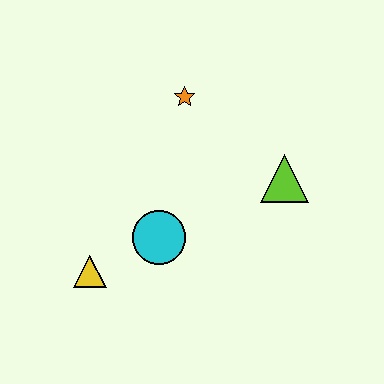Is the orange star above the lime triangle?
Yes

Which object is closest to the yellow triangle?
The cyan circle is closest to the yellow triangle.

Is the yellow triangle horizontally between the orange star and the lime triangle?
No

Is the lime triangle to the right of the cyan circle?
Yes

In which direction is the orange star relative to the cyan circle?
The orange star is above the cyan circle.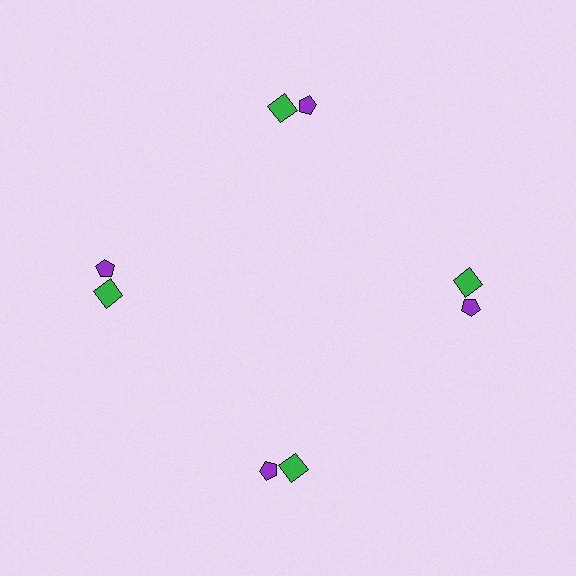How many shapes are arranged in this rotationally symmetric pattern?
There are 8 shapes, arranged in 4 groups of 2.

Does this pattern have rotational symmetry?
Yes, this pattern has 4-fold rotational symmetry. It looks the same after rotating 90 degrees around the center.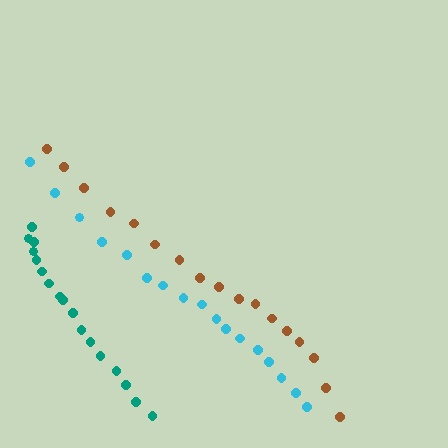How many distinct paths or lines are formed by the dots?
There are 3 distinct paths.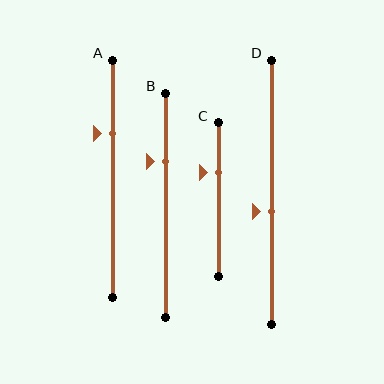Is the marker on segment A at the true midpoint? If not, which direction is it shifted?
No, the marker on segment A is shifted upward by about 19% of the segment length.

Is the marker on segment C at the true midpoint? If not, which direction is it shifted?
No, the marker on segment C is shifted upward by about 18% of the segment length.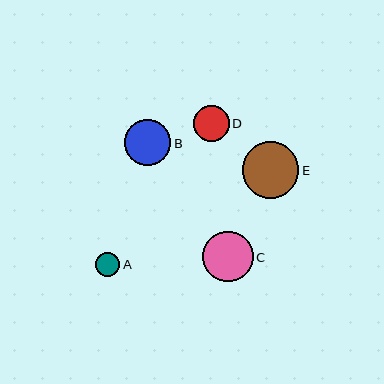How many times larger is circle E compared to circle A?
Circle E is approximately 2.4 times the size of circle A.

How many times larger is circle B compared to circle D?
Circle B is approximately 1.3 times the size of circle D.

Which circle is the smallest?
Circle A is the smallest with a size of approximately 24 pixels.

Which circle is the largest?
Circle E is the largest with a size of approximately 56 pixels.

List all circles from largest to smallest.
From largest to smallest: E, C, B, D, A.